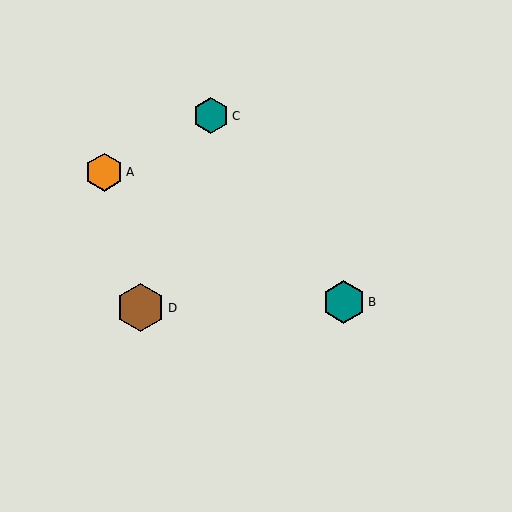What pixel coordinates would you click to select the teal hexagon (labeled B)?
Click at (344, 302) to select the teal hexagon B.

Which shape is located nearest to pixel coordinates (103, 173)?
The orange hexagon (labeled A) at (104, 172) is nearest to that location.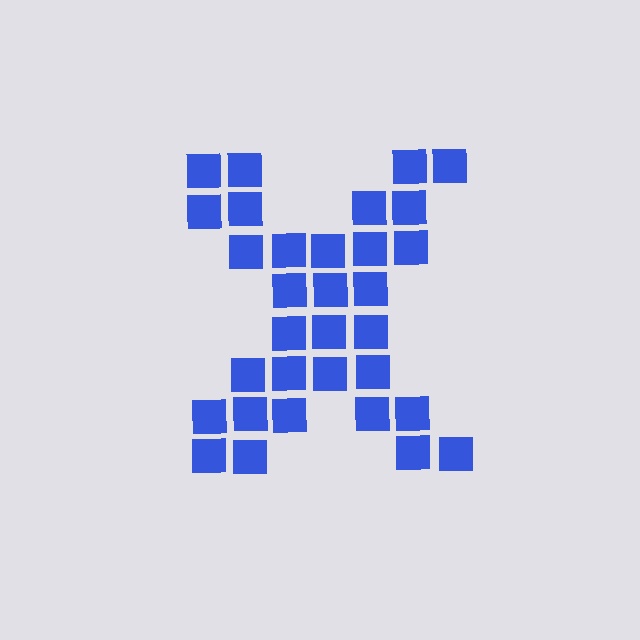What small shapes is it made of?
It is made of small squares.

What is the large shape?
The large shape is the letter X.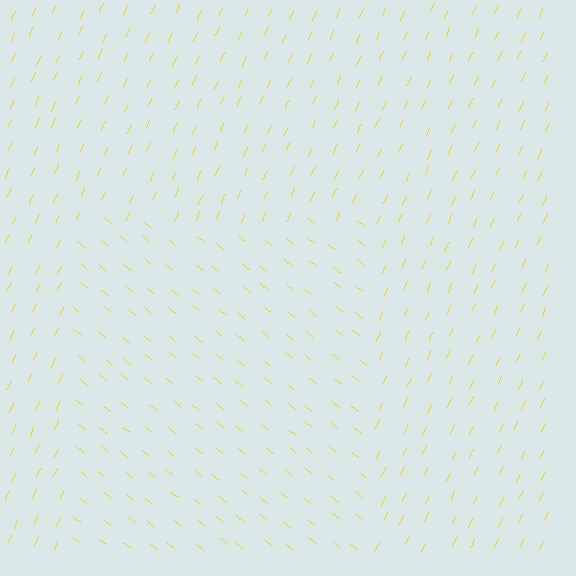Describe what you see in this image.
The image is filled with small yellow line segments. A rectangle region in the image has lines oriented differently from the surrounding lines, creating a visible texture boundary.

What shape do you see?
I see a rectangle.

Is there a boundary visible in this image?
Yes, there is a texture boundary formed by a change in line orientation.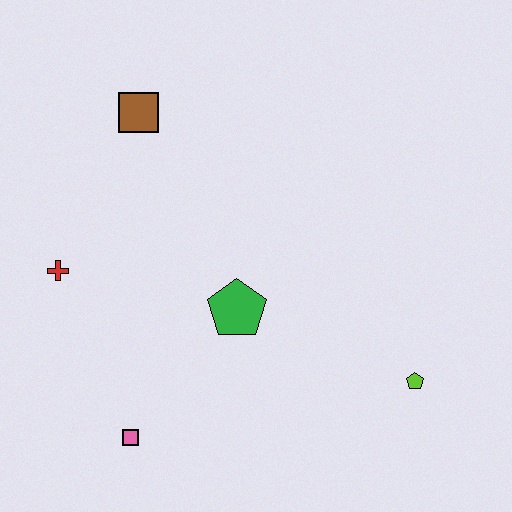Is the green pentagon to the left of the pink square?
No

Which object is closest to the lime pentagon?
The green pentagon is closest to the lime pentagon.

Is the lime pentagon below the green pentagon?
Yes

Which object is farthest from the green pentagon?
The brown square is farthest from the green pentagon.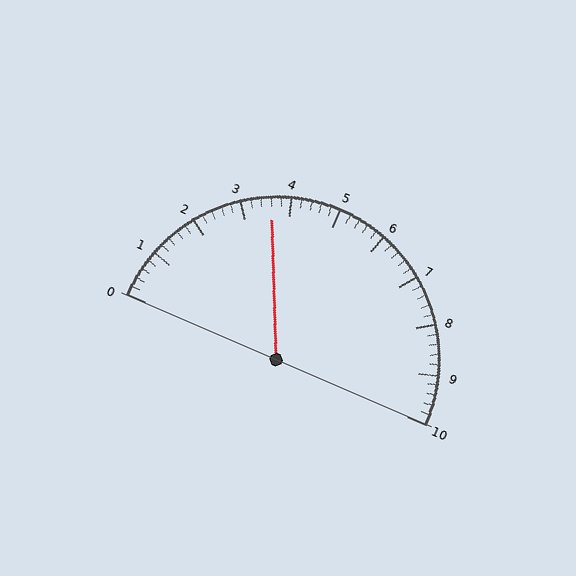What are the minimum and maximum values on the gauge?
The gauge ranges from 0 to 10.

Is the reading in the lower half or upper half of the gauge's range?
The reading is in the lower half of the range (0 to 10).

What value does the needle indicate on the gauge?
The needle indicates approximately 3.6.